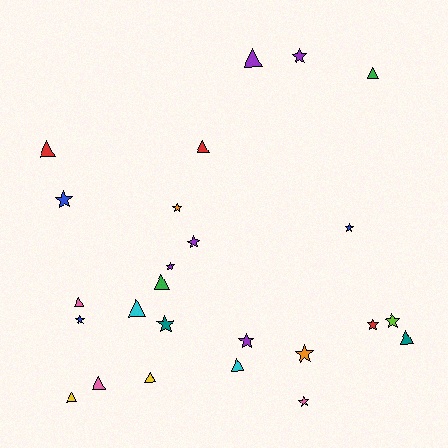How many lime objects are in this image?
There is 1 lime object.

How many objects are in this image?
There are 25 objects.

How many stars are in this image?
There are 13 stars.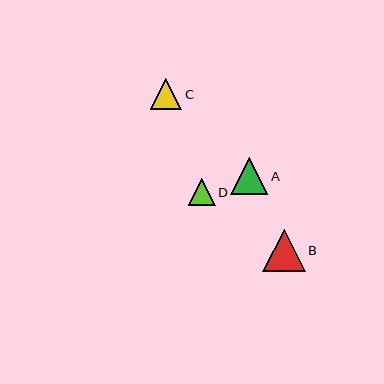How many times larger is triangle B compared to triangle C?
Triangle B is approximately 1.4 times the size of triangle C.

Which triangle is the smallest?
Triangle D is the smallest with a size of approximately 27 pixels.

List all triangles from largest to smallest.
From largest to smallest: B, A, C, D.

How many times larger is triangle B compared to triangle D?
Triangle B is approximately 1.6 times the size of triangle D.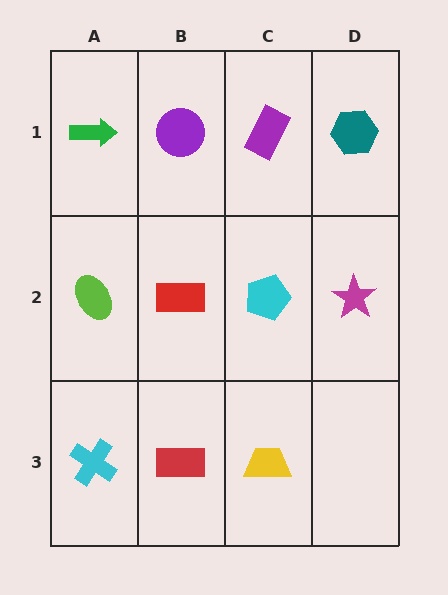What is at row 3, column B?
A red rectangle.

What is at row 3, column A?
A cyan cross.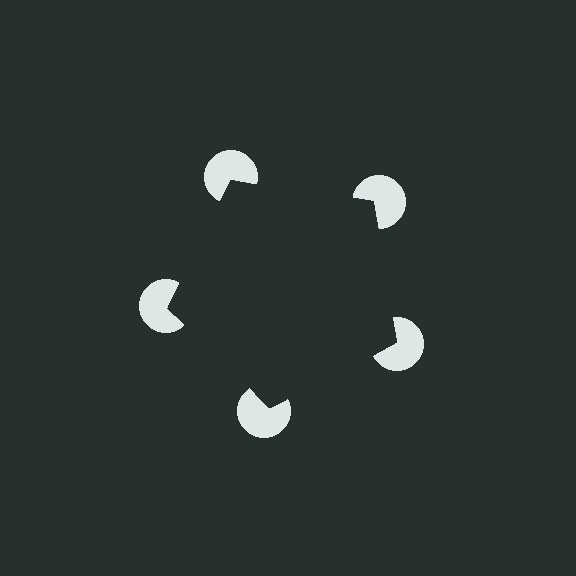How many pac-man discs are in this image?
There are 5 — one at each vertex of the illusory pentagon.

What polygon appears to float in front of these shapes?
An illusory pentagon — its edges are inferred from the aligned wedge cuts in the pac-man discs, not physically drawn.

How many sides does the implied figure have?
5 sides.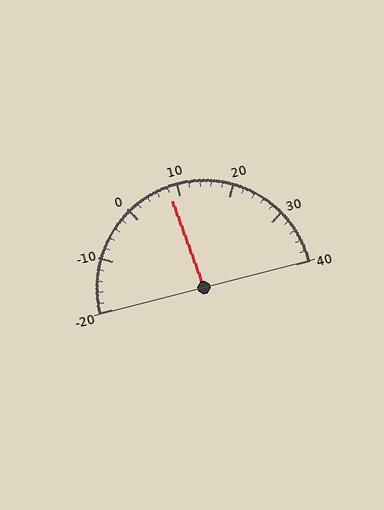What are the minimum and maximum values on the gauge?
The gauge ranges from -20 to 40.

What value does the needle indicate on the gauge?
The needle indicates approximately 8.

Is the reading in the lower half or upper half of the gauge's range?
The reading is in the lower half of the range (-20 to 40).